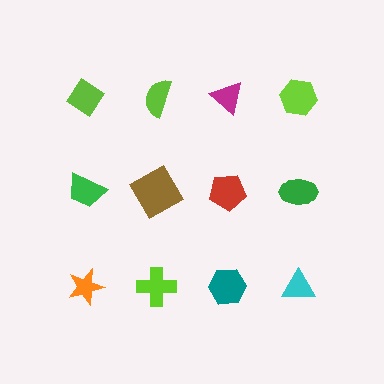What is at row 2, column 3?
A red pentagon.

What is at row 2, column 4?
A green ellipse.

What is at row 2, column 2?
A brown diamond.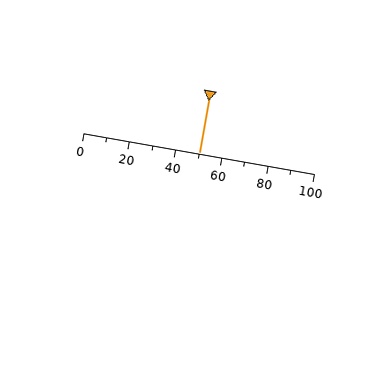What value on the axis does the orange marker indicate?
The marker indicates approximately 50.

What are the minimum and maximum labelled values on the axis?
The axis runs from 0 to 100.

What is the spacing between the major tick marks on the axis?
The major ticks are spaced 20 apart.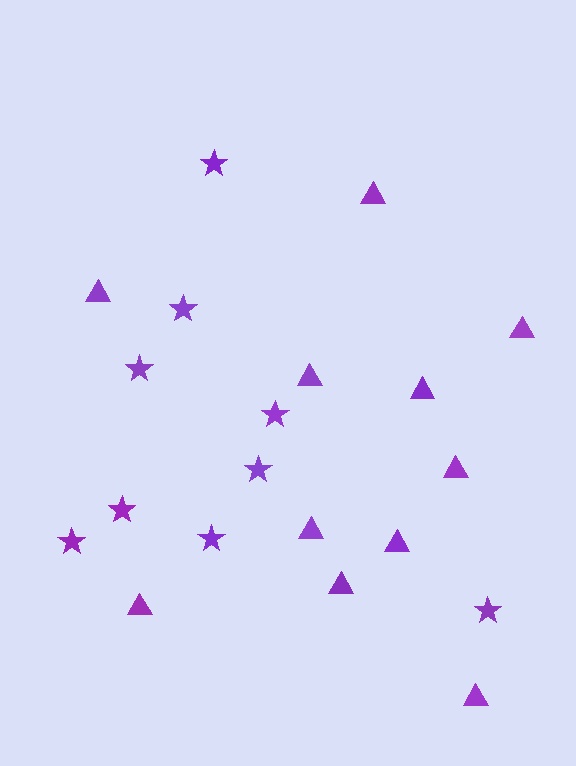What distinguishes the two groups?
There are 2 groups: one group of triangles (11) and one group of stars (9).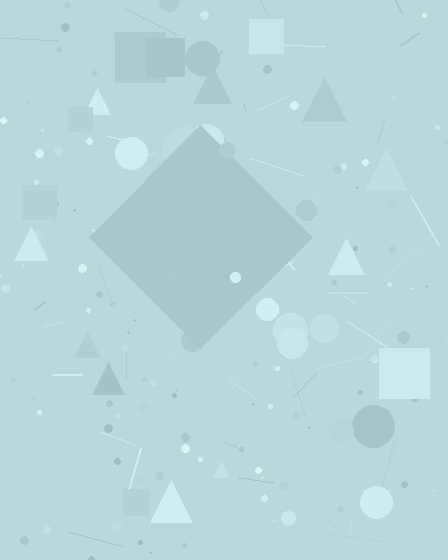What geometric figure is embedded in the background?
A diamond is embedded in the background.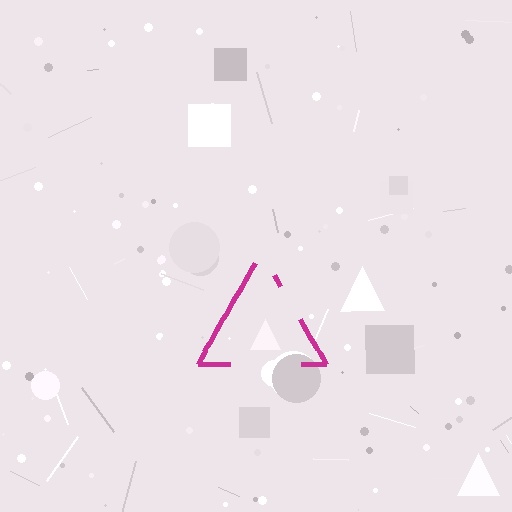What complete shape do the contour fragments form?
The contour fragments form a triangle.